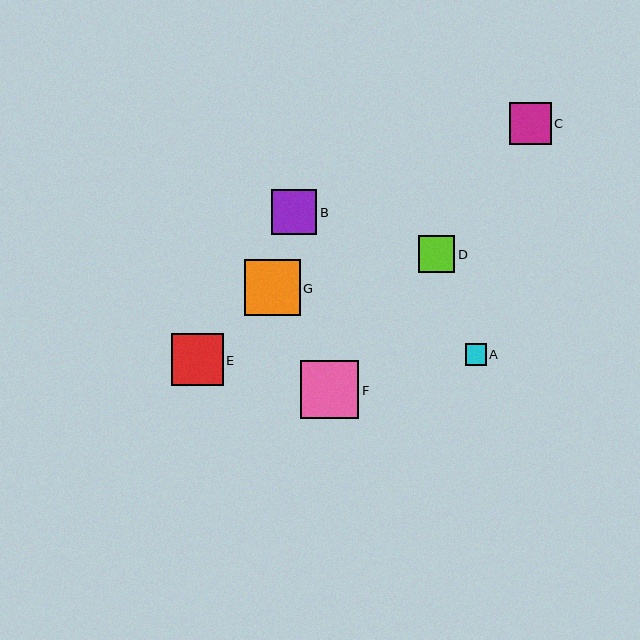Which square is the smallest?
Square A is the smallest with a size of approximately 21 pixels.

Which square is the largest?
Square F is the largest with a size of approximately 58 pixels.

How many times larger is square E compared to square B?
Square E is approximately 1.1 times the size of square B.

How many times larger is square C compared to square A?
Square C is approximately 2.0 times the size of square A.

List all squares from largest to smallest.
From largest to smallest: F, G, E, B, C, D, A.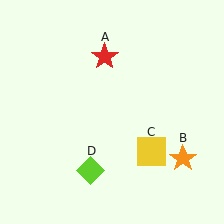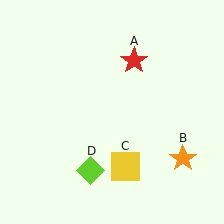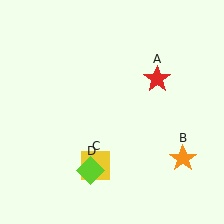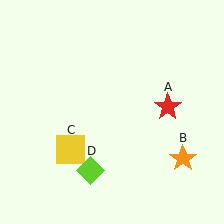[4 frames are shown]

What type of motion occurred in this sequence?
The red star (object A), yellow square (object C) rotated clockwise around the center of the scene.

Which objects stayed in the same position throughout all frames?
Orange star (object B) and lime diamond (object D) remained stationary.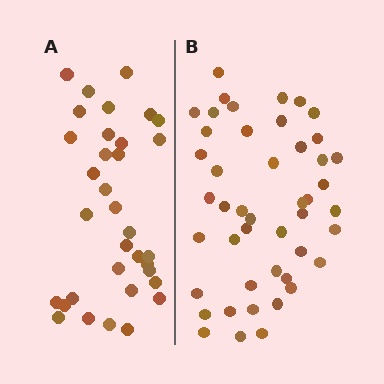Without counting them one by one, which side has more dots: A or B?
Region B (the right region) has more dots.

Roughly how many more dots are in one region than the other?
Region B has roughly 12 or so more dots than region A.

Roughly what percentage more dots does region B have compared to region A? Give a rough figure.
About 35% more.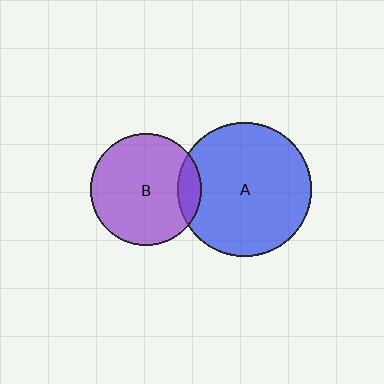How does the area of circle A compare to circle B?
Approximately 1.4 times.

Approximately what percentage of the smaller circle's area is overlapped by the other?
Approximately 10%.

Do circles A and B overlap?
Yes.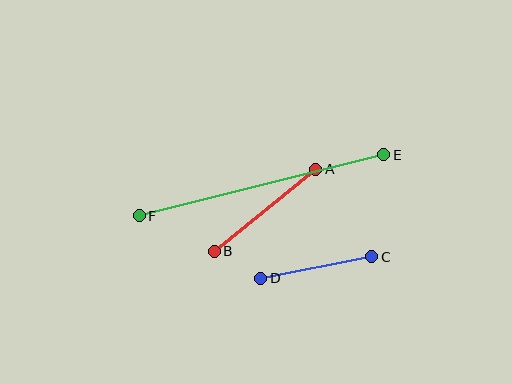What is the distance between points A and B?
The distance is approximately 131 pixels.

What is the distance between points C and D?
The distance is approximately 113 pixels.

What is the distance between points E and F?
The distance is approximately 252 pixels.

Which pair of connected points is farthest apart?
Points E and F are farthest apart.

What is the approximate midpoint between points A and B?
The midpoint is at approximately (265, 210) pixels.